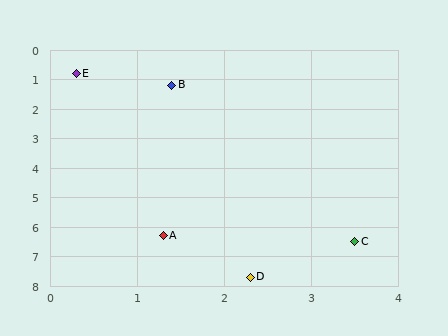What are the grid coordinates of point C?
Point C is at approximately (3.5, 6.5).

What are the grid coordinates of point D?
Point D is at approximately (2.3, 7.7).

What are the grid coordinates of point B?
Point B is at approximately (1.4, 1.2).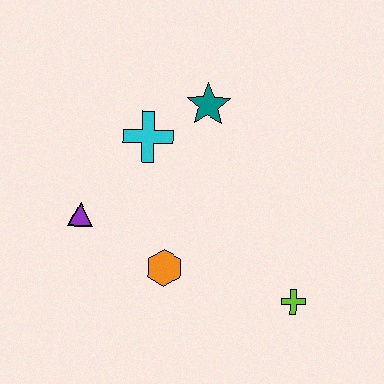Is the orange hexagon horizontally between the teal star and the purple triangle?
Yes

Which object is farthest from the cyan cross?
The lime cross is farthest from the cyan cross.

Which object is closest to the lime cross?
The orange hexagon is closest to the lime cross.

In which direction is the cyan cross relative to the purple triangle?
The cyan cross is above the purple triangle.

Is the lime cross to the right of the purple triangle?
Yes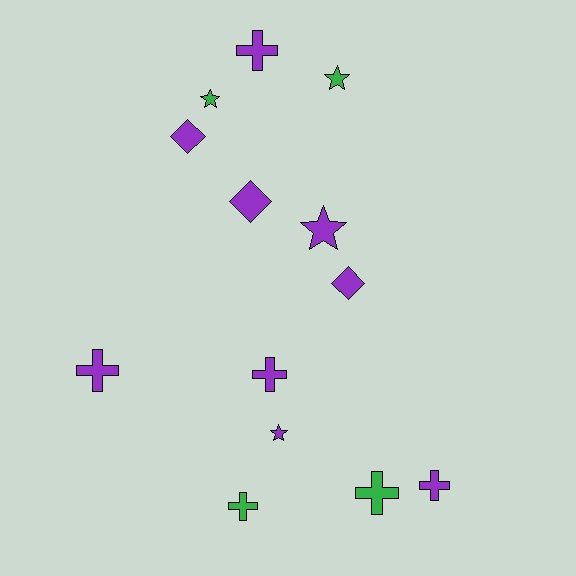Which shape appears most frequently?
Cross, with 6 objects.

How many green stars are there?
There are 2 green stars.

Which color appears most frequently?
Purple, with 9 objects.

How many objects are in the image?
There are 13 objects.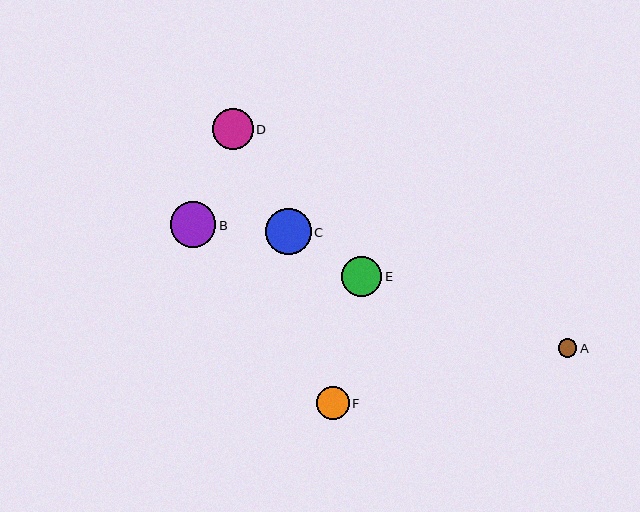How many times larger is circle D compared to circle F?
Circle D is approximately 1.2 times the size of circle F.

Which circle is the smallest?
Circle A is the smallest with a size of approximately 19 pixels.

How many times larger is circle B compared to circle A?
Circle B is approximately 2.5 times the size of circle A.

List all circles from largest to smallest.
From largest to smallest: C, B, D, E, F, A.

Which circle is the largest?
Circle C is the largest with a size of approximately 46 pixels.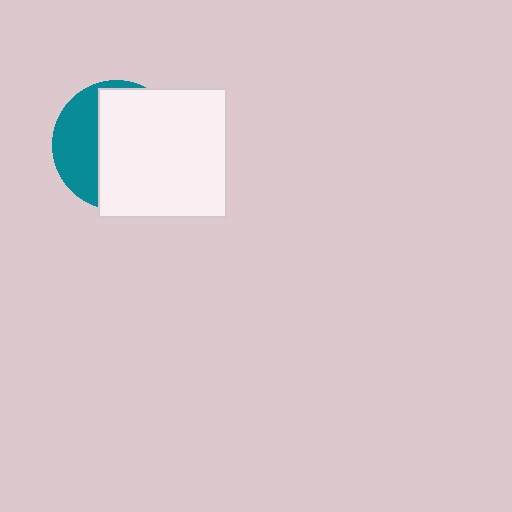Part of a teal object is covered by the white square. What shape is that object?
It is a circle.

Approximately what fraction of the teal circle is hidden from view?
Roughly 66% of the teal circle is hidden behind the white square.